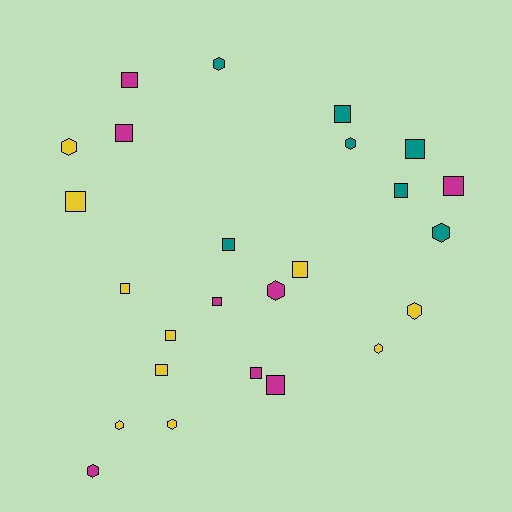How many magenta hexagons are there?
There are 2 magenta hexagons.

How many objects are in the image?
There are 25 objects.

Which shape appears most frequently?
Square, with 15 objects.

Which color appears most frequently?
Yellow, with 10 objects.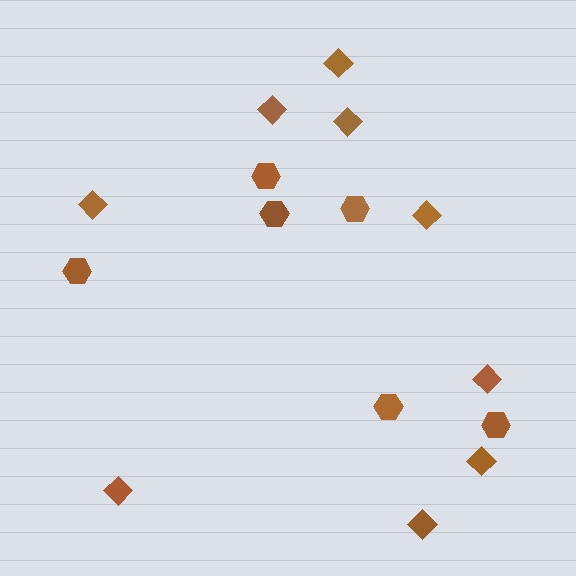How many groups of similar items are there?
There are 2 groups: one group of hexagons (6) and one group of diamonds (9).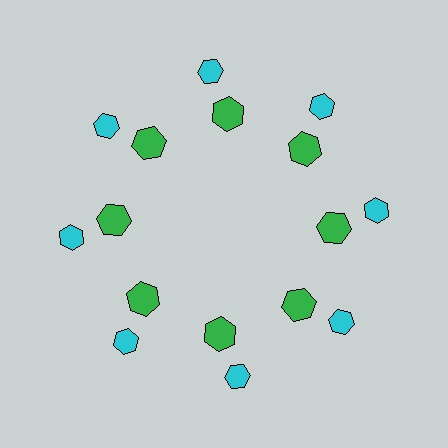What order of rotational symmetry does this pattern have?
This pattern has 8-fold rotational symmetry.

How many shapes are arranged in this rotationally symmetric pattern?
There are 16 shapes, arranged in 8 groups of 2.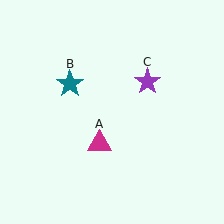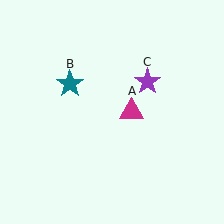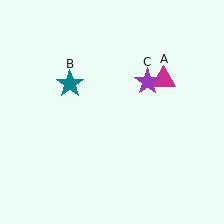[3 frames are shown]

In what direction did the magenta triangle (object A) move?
The magenta triangle (object A) moved up and to the right.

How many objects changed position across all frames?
1 object changed position: magenta triangle (object A).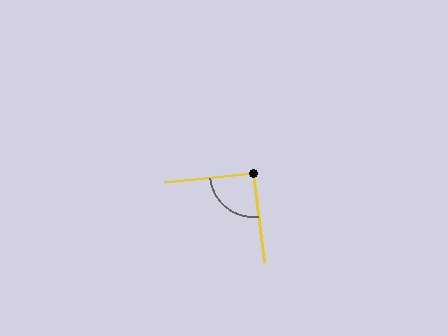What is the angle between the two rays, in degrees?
Approximately 92 degrees.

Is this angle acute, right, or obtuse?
It is approximately a right angle.